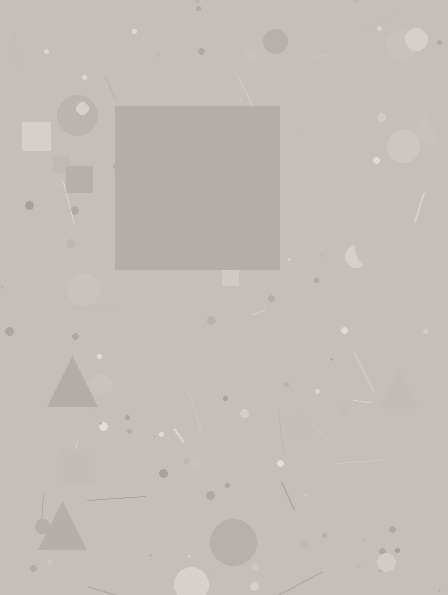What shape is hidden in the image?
A square is hidden in the image.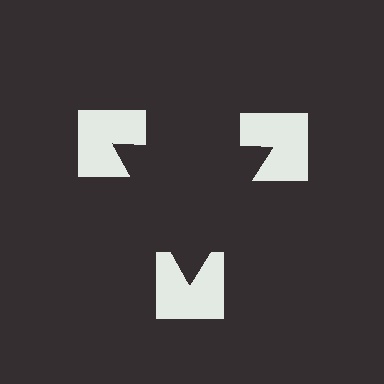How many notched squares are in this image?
There are 3 — one at each vertex of the illusory triangle.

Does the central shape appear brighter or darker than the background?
It typically appears slightly darker than the background, even though no actual brightness change is drawn.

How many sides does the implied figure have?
3 sides.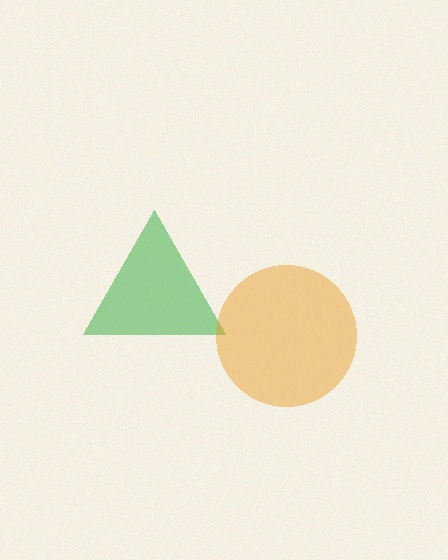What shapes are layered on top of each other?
The layered shapes are: a green triangle, an orange circle.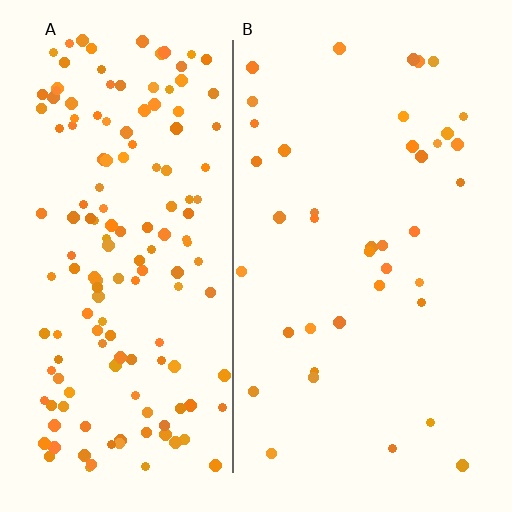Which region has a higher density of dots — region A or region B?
A (the left).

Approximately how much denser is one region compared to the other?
Approximately 3.9× — region A over region B.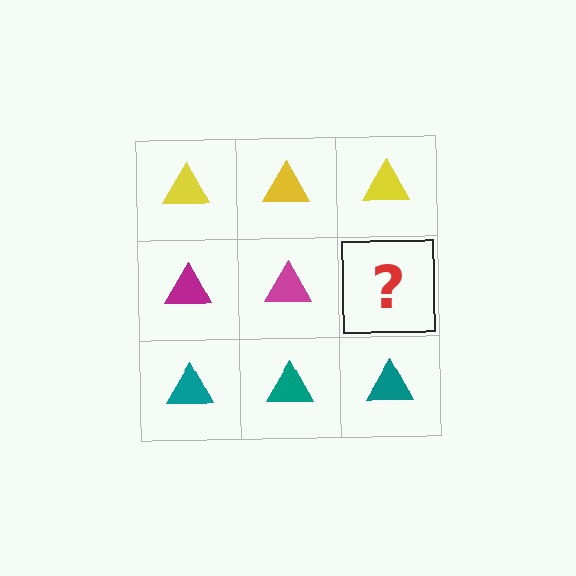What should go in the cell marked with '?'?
The missing cell should contain a magenta triangle.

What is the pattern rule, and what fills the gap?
The rule is that each row has a consistent color. The gap should be filled with a magenta triangle.